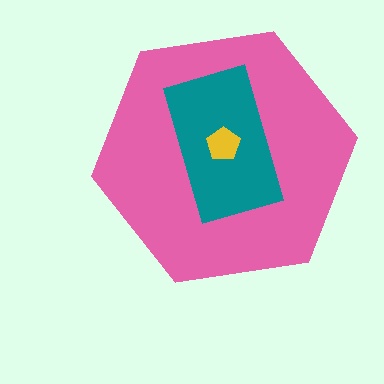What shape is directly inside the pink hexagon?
The teal rectangle.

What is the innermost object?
The yellow pentagon.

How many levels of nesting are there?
3.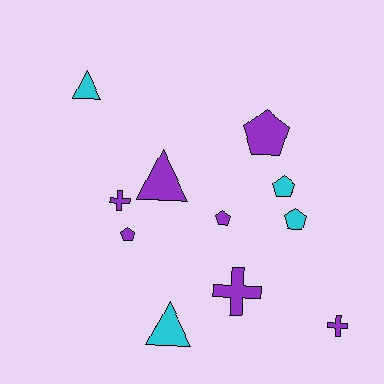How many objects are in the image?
There are 11 objects.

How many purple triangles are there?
There is 1 purple triangle.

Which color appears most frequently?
Purple, with 7 objects.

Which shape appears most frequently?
Pentagon, with 5 objects.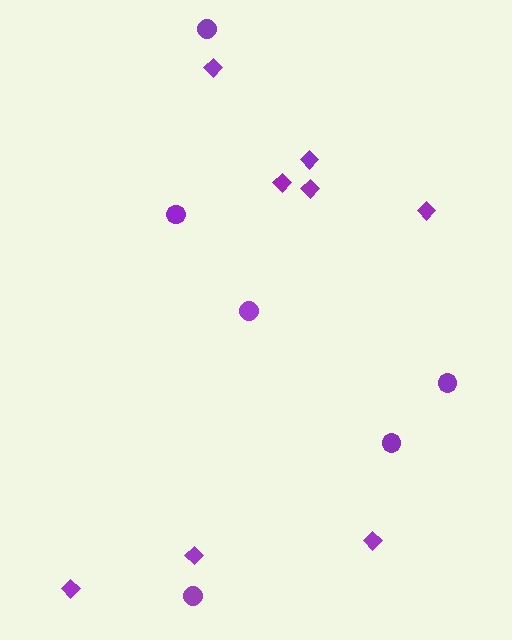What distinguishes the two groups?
There are 2 groups: one group of circles (6) and one group of diamonds (8).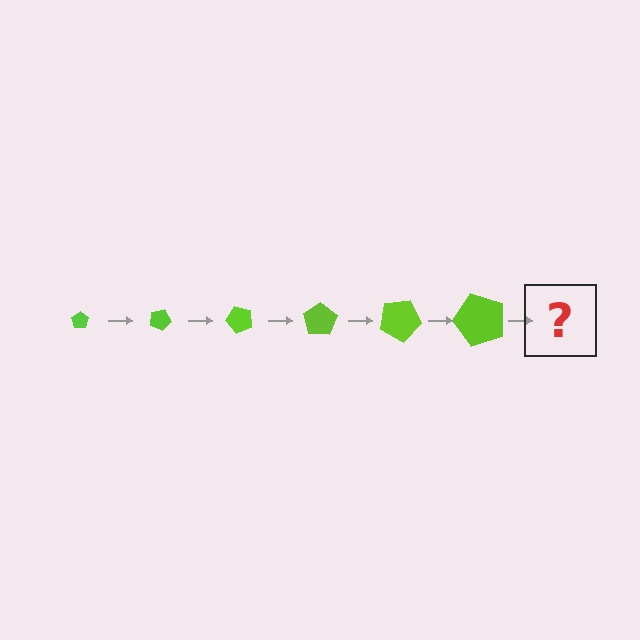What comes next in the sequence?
The next element should be a pentagon, larger than the previous one and rotated 150 degrees from the start.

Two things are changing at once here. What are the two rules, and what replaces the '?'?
The two rules are that the pentagon grows larger each step and it rotates 25 degrees each step. The '?' should be a pentagon, larger than the previous one and rotated 150 degrees from the start.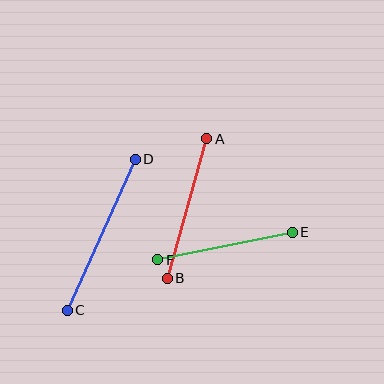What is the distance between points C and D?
The distance is approximately 165 pixels.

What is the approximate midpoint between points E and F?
The midpoint is at approximately (225, 246) pixels.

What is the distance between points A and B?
The distance is approximately 145 pixels.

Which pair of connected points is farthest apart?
Points C and D are farthest apart.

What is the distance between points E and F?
The distance is approximately 137 pixels.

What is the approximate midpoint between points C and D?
The midpoint is at approximately (101, 235) pixels.